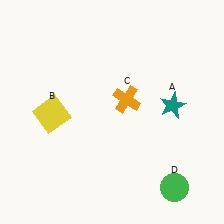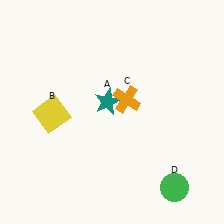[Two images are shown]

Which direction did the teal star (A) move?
The teal star (A) moved left.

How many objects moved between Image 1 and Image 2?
1 object moved between the two images.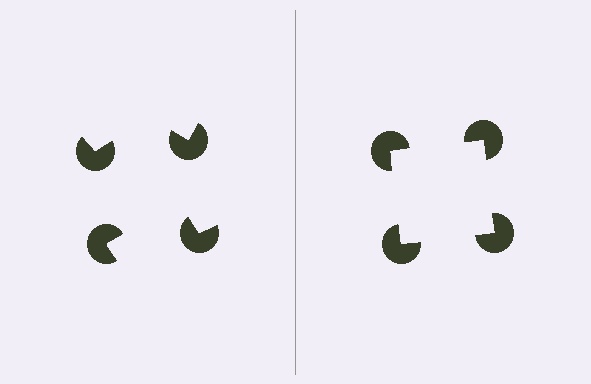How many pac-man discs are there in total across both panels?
8 — 4 on each side.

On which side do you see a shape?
An illusory square appears on the right side. On the left side the wedge cuts are rotated, so no coherent shape forms.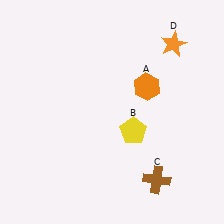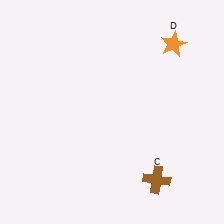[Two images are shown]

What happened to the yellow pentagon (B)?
The yellow pentagon (B) was removed in Image 2. It was in the bottom-right area of Image 1.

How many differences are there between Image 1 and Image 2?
There are 2 differences between the two images.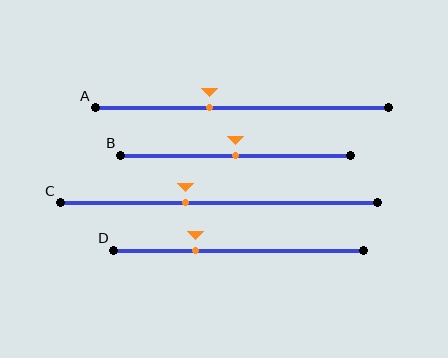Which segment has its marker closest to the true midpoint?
Segment B has its marker closest to the true midpoint.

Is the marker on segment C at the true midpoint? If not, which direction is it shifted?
No, the marker on segment C is shifted to the left by about 10% of the segment length.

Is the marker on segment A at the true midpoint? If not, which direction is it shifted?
No, the marker on segment A is shifted to the left by about 11% of the segment length.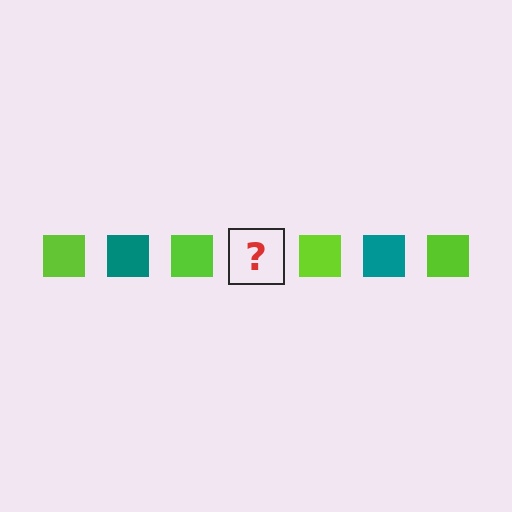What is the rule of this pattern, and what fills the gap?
The rule is that the pattern cycles through lime, teal squares. The gap should be filled with a teal square.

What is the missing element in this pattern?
The missing element is a teal square.